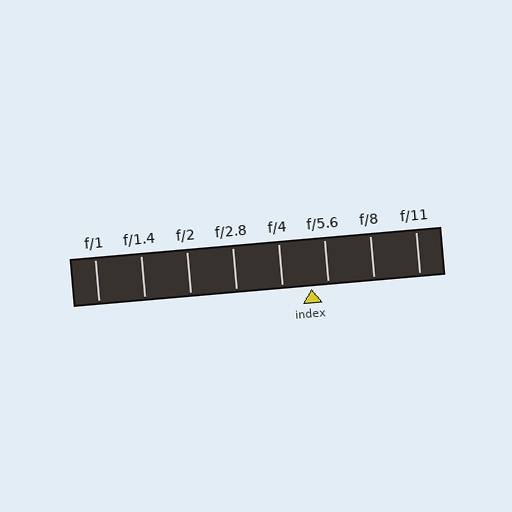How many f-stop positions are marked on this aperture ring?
There are 8 f-stop positions marked.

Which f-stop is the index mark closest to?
The index mark is closest to f/5.6.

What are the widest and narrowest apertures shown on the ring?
The widest aperture shown is f/1 and the narrowest is f/11.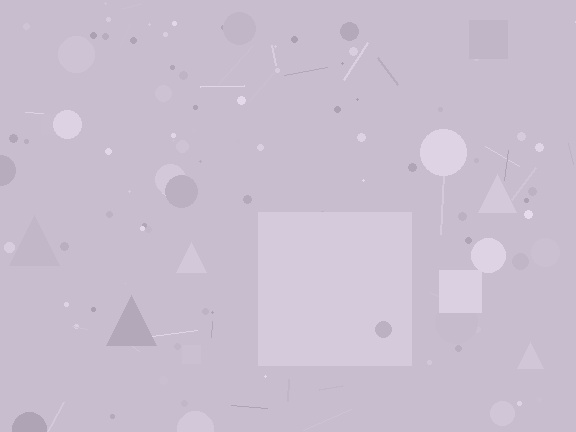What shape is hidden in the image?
A square is hidden in the image.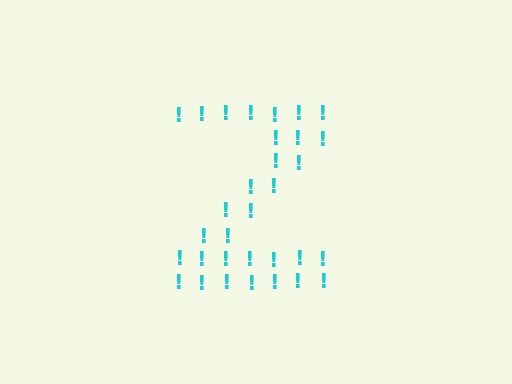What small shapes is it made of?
It is made of small exclamation marks.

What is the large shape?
The large shape is the letter Z.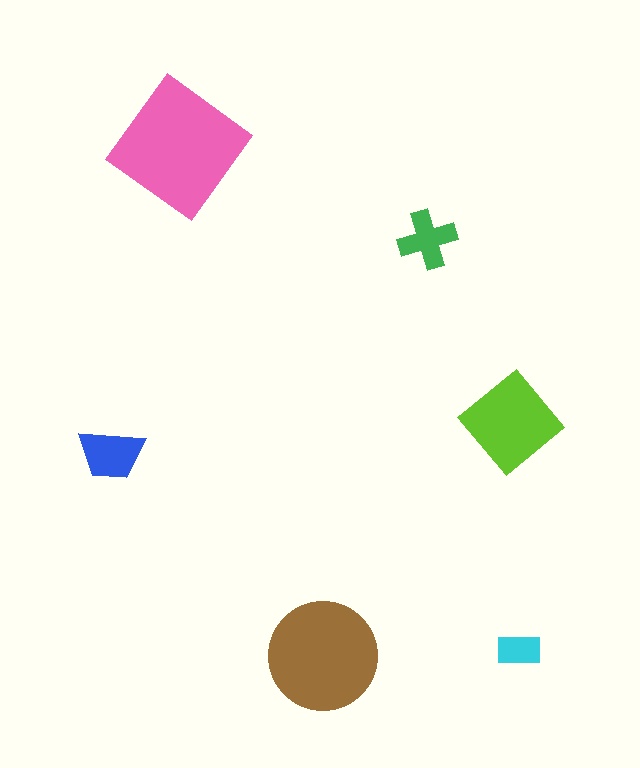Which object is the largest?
The pink diamond.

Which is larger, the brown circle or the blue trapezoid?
The brown circle.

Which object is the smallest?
The cyan rectangle.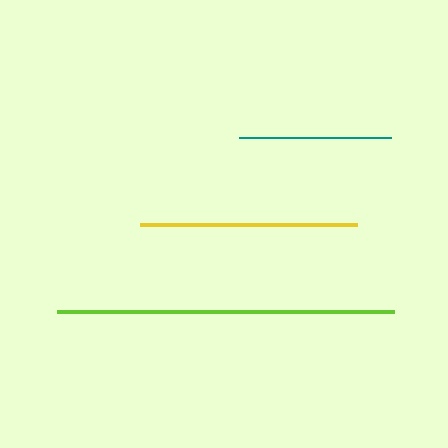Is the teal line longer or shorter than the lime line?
The lime line is longer than the teal line.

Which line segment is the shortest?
The teal line is the shortest at approximately 152 pixels.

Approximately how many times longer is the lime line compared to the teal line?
The lime line is approximately 2.2 times the length of the teal line.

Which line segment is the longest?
The lime line is the longest at approximately 337 pixels.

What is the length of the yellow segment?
The yellow segment is approximately 217 pixels long.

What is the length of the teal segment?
The teal segment is approximately 152 pixels long.